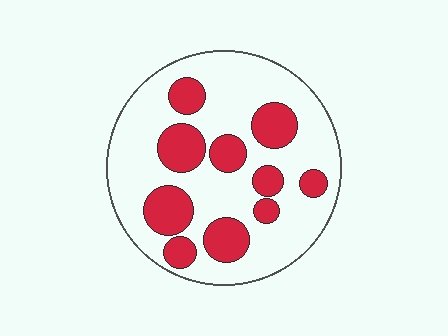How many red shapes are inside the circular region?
10.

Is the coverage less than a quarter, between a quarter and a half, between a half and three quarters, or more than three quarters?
Between a quarter and a half.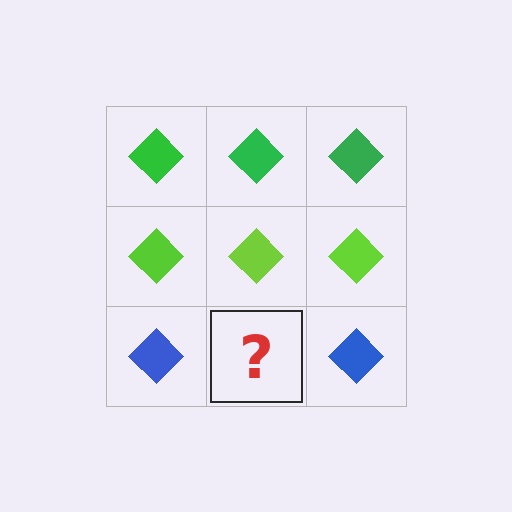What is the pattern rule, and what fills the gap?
The rule is that each row has a consistent color. The gap should be filled with a blue diamond.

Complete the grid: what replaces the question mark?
The question mark should be replaced with a blue diamond.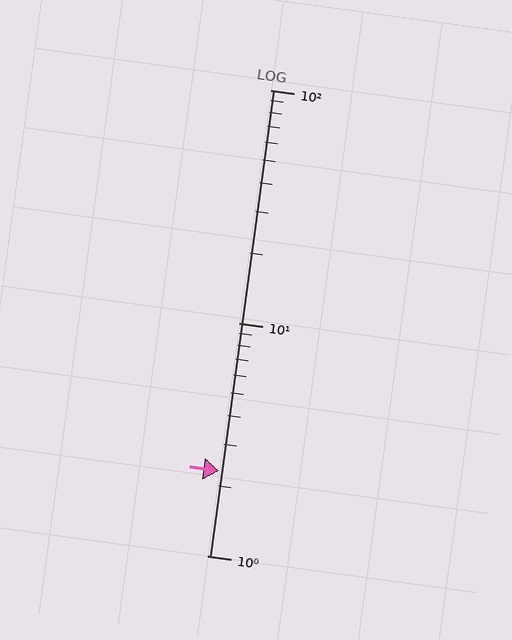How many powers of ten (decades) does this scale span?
The scale spans 2 decades, from 1 to 100.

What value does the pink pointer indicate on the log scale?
The pointer indicates approximately 2.3.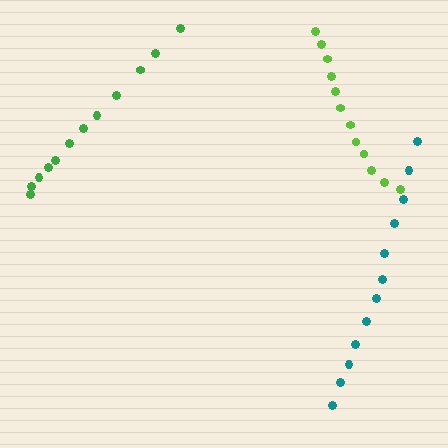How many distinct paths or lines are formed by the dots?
There are 3 distinct paths.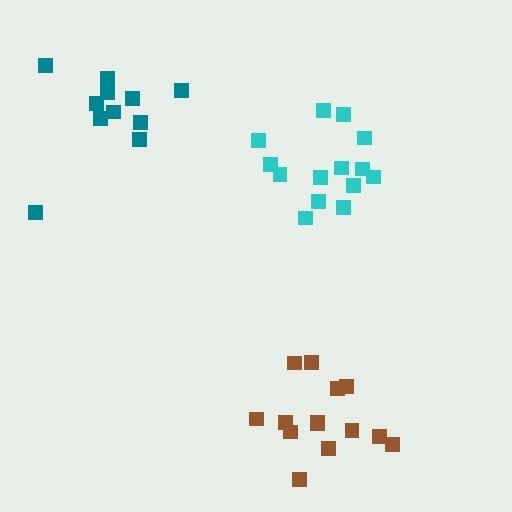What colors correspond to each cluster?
The clusters are colored: cyan, brown, teal.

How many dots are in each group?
Group 1: 14 dots, Group 2: 14 dots, Group 3: 11 dots (39 total).